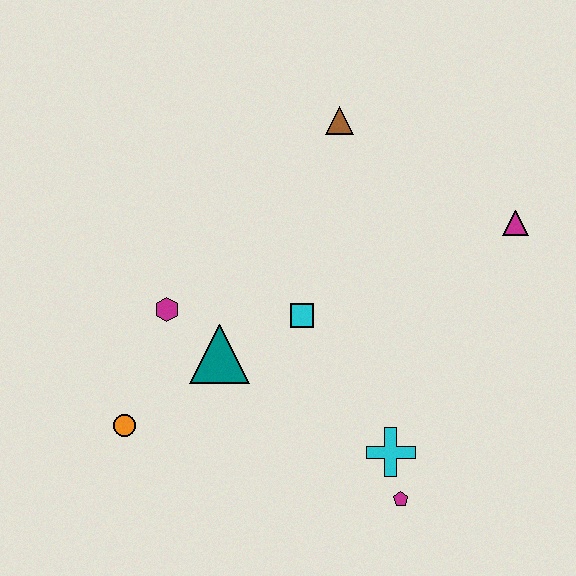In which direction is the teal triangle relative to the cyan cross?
The teal triangle is to the left of the cyan cross.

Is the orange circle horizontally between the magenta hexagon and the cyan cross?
No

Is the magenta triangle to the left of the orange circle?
No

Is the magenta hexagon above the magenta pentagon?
Yes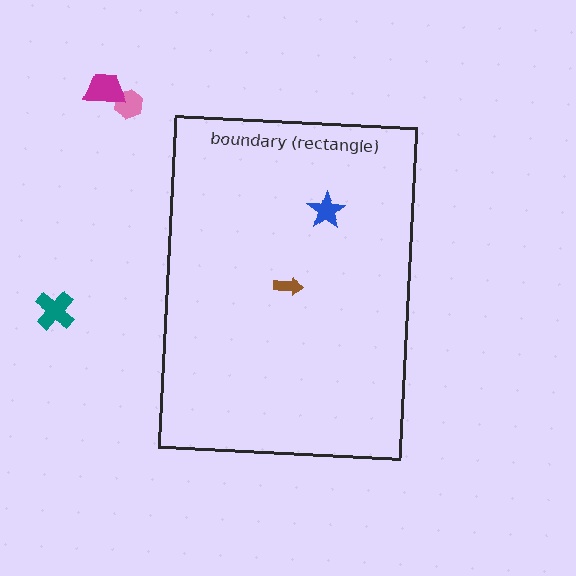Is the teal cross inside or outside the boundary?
Outside.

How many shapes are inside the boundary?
2 inside, 3 outside.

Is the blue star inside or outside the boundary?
Inside.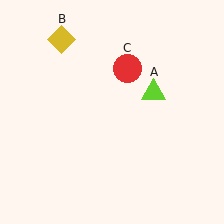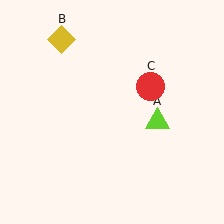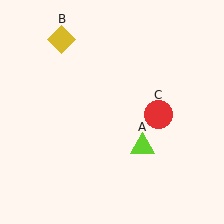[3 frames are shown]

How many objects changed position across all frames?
2 objects changed position: lime triangle (object A), red circle (object C).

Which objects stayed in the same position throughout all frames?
Yellow diamond (object B) remained stationary.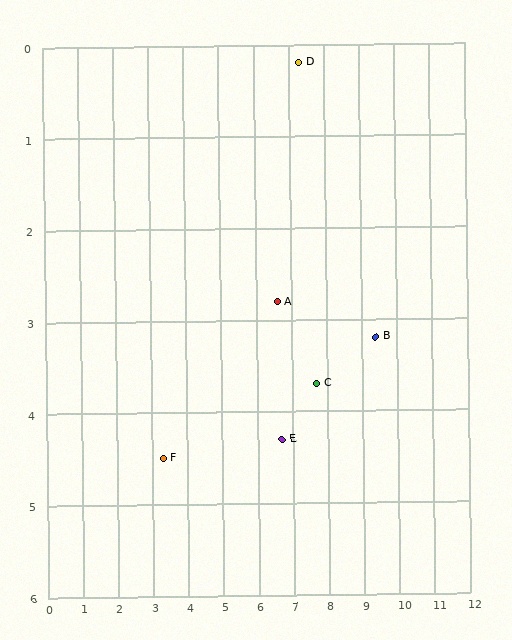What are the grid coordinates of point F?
Point F is at approximately (3.3, 4.5).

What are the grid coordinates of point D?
Point D is at approximately (7.3, 0.2).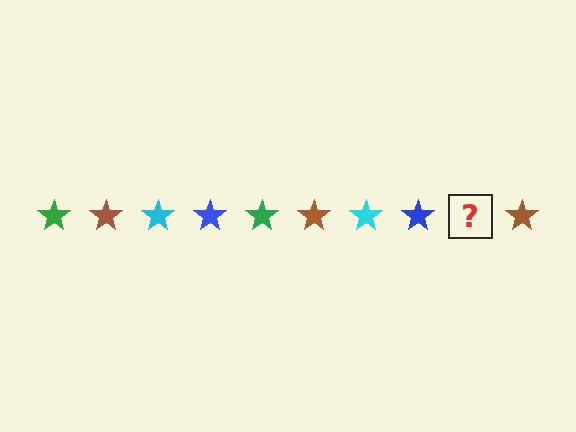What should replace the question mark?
The question mark should be replaced with a green star.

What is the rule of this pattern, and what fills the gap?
The rule is that the pattern cycles through green, brown, cyan, blue stars. The gap should be filled with a green star.